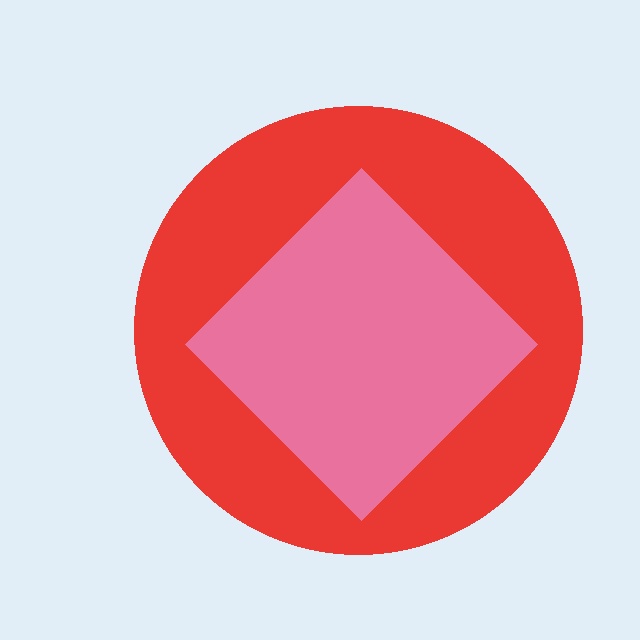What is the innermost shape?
The pink diamond.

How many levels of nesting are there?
2.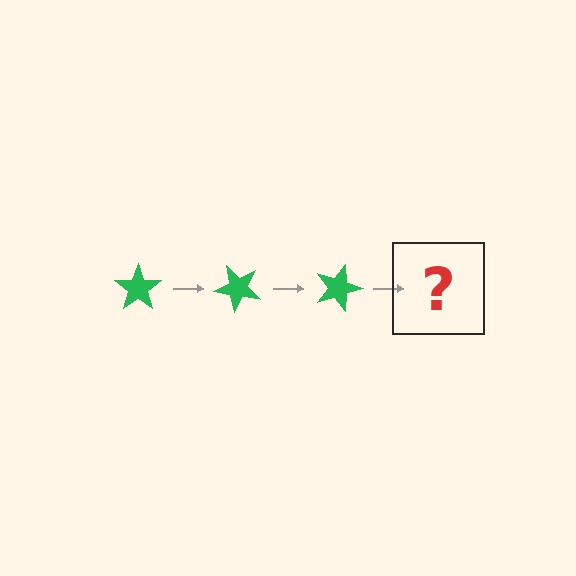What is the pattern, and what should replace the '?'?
The pattern is that the star rotates 45 degrees each step. The '?' should be a green star rotated 135 degrees.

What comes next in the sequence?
The next element should be a green star rotated 135 degrees.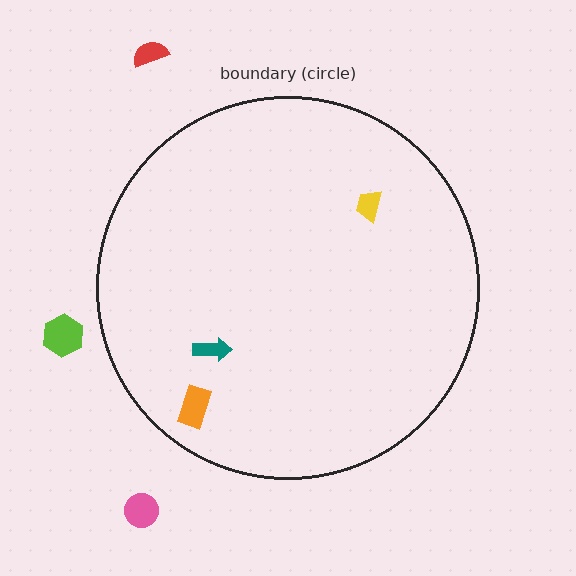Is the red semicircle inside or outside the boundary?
Outside.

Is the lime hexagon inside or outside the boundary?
Outside.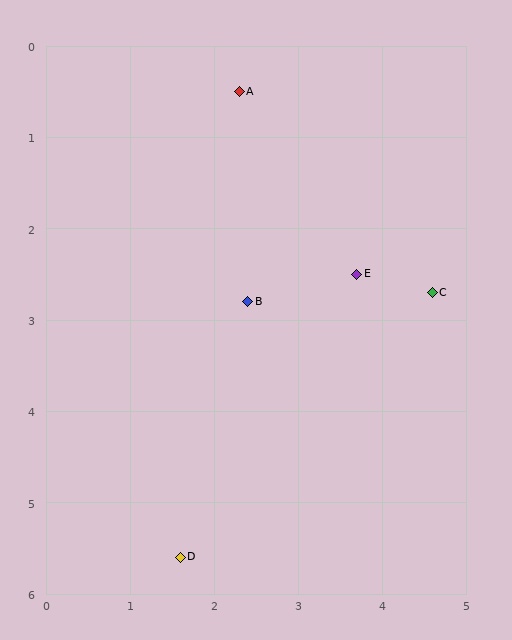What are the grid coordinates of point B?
Point B is at approximately (2.4, 2.8).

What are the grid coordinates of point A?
Point A is at approximately (2.3, 0.5).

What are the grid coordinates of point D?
Point D is at approximately (1.6, 5.6).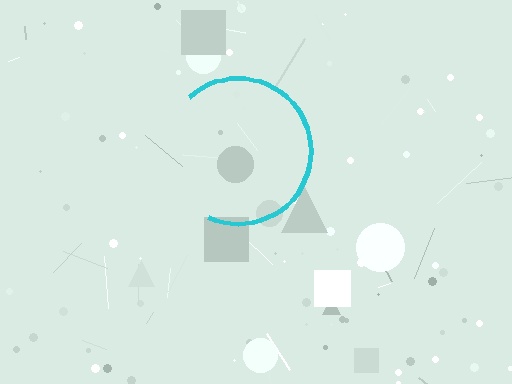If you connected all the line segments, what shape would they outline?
They would outline a circle.